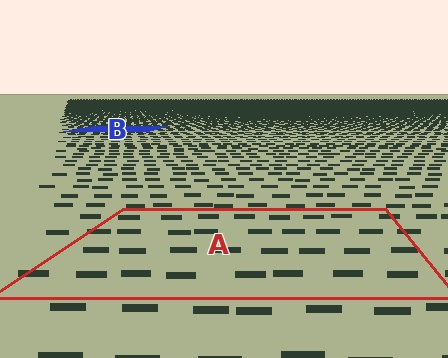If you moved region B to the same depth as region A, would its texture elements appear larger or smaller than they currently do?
They would appear larger. At a closer depth, the same texture elements are projected at a bigger on-screen size.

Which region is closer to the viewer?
Region A is closer. The texture elements there are larger and more spread out.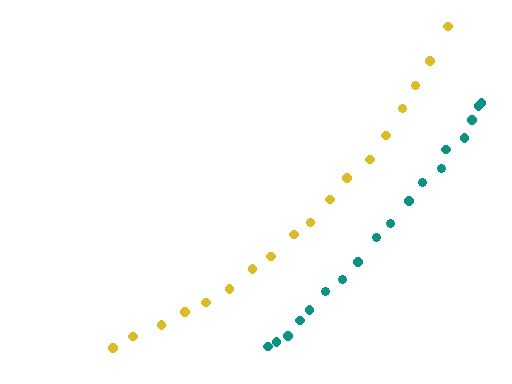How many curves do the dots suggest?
There are 2 distinct paths.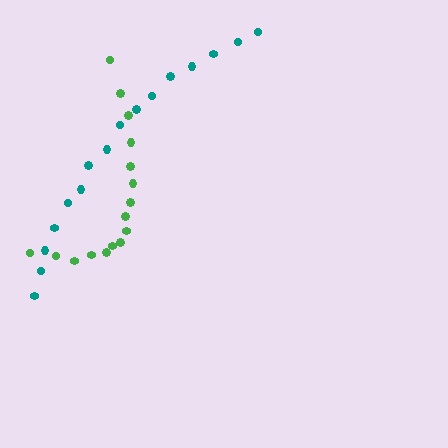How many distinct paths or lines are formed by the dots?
There are 2 distinct paths.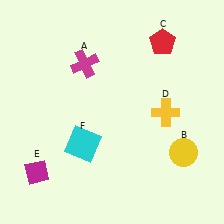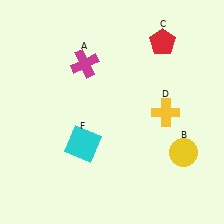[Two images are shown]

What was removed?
The magenta diamond (E) was removed in Image 2.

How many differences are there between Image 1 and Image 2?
There is 1 difference between the two images.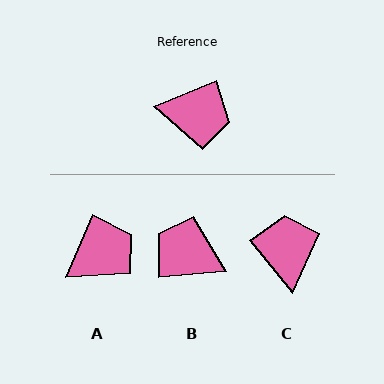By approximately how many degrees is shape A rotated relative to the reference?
Approximately 44 degrees counter-clockwise.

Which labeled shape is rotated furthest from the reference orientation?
B, about 162 degrees away.